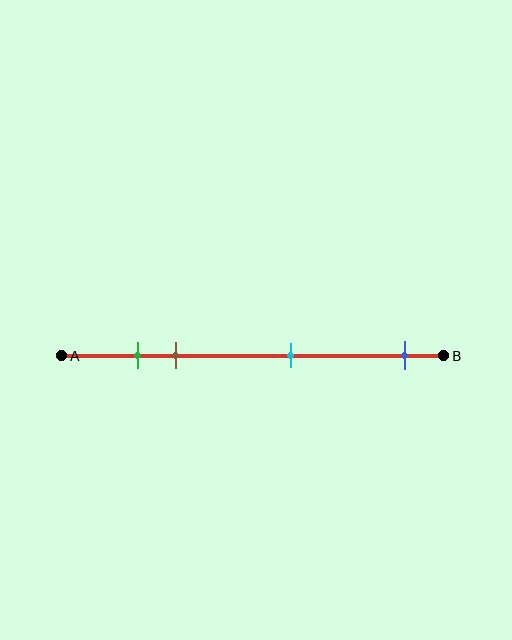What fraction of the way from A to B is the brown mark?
The brown mark is approximately 30% (0.3) of the way from A to B.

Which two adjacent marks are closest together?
The green and brown marks are the closest adjacent pair.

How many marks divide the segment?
There are 4 marks dividing the segment.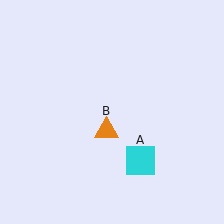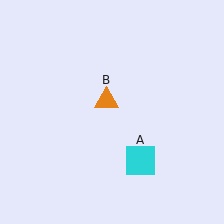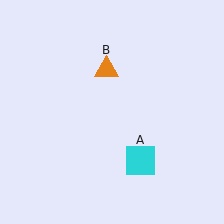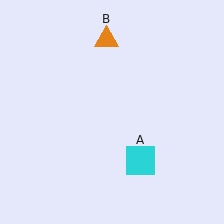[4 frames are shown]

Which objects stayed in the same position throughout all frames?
Cyan square (object A) remained stationary.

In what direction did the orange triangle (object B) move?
The orange triangle (object B) moved up.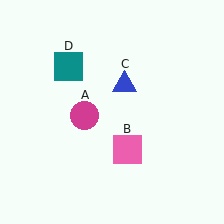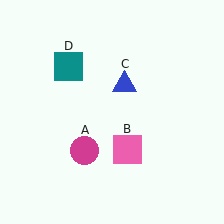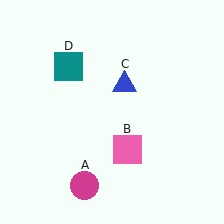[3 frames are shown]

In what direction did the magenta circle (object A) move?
The magenta circle (object A) moved down.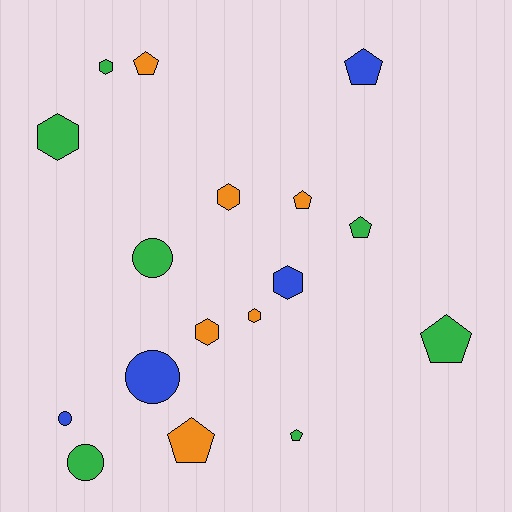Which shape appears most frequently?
Pentagon, with 7 objects.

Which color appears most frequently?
Green, with 7 objects.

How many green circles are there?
There are 2 green circles.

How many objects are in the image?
There are 17 objects.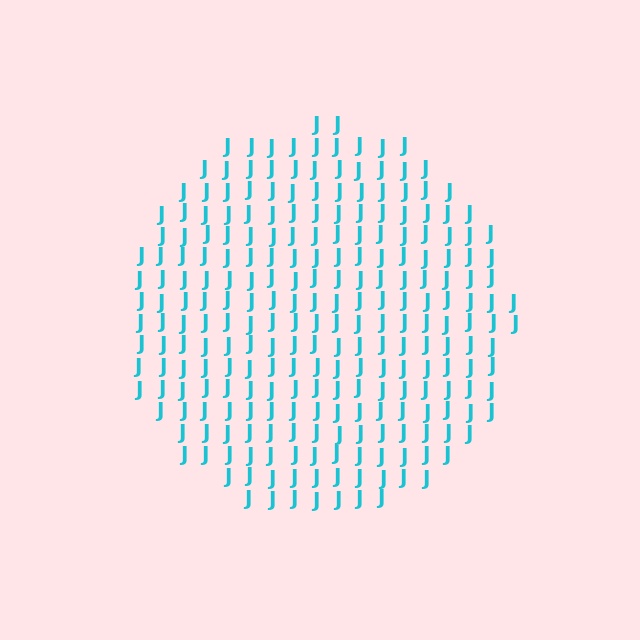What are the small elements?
The small elements are letter J's.